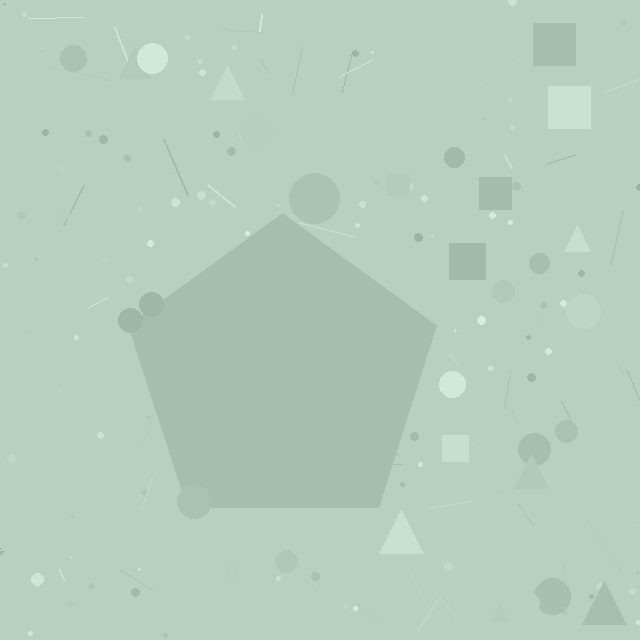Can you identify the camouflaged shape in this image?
The camouflaged shape is a pentagon.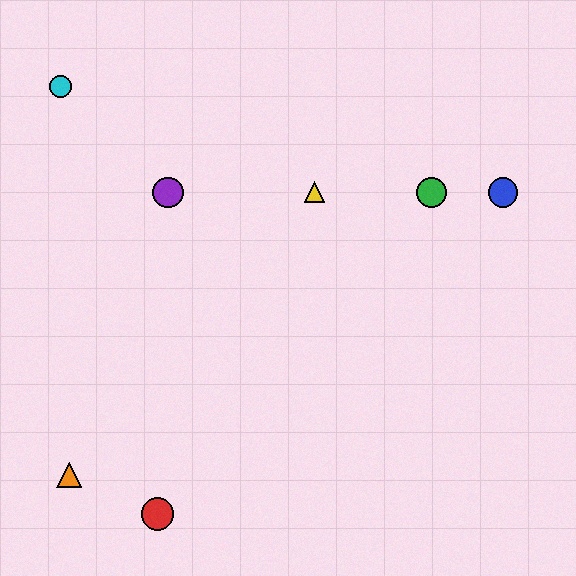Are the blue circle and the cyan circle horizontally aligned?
No, the blue circle is at y≈192 and the cyan circle is at y≈86.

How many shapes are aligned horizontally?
4 shapes (the blue circle, the green circle, the yellow triangle, the purple circle) are aligned horizontally.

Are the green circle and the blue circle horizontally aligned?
Yes, both are at y≈192.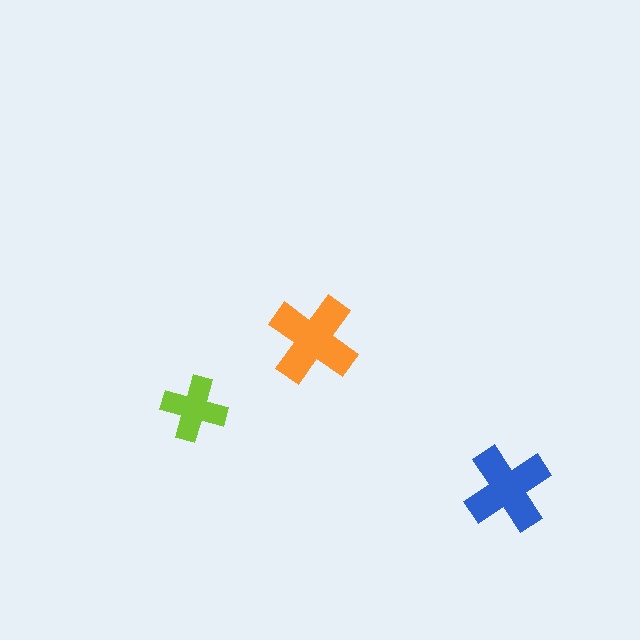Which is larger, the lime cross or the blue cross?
The blue one.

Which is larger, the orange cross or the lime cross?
The orange one.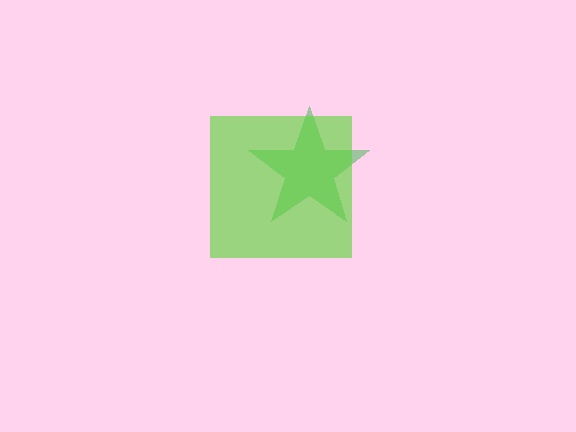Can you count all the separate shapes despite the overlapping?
Yes, there are 2 separate shapes.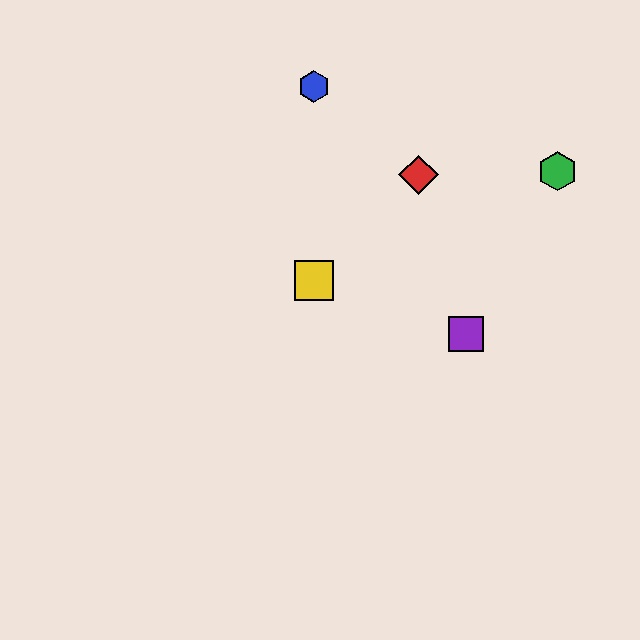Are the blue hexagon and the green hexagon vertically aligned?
No, the blue hexagon is at x≈314 and the green hexagon is at x≈558.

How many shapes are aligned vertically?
2 shapes (the blue hexagon, the yellow square) are aligned vertically.